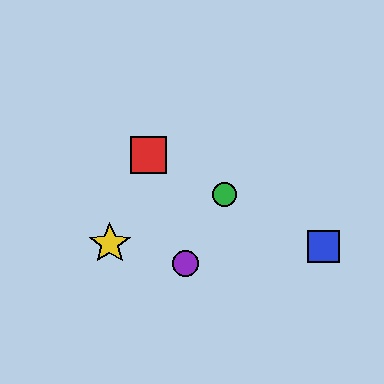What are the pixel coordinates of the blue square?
The blue square is at (324, 246).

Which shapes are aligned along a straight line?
The red square, the blue square, the green circle are aligned along a straight line.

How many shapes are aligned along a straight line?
3 shapes (the red square, the blue square, the green circle) are aligned along a straight line.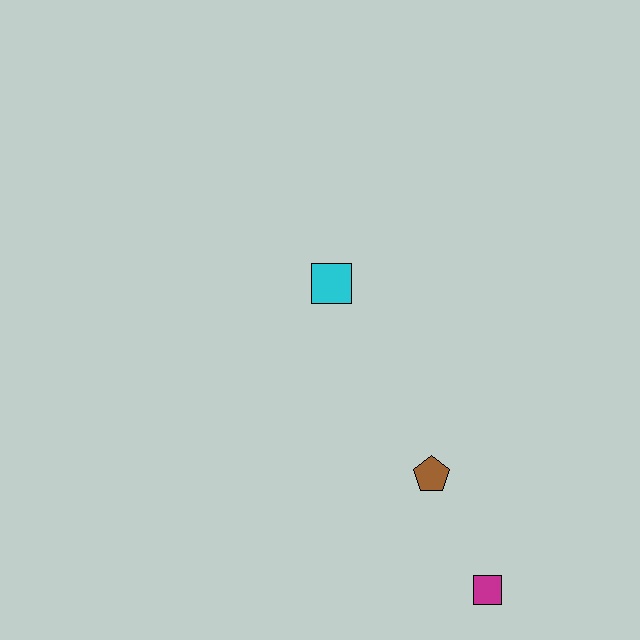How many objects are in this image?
There are 3 objects.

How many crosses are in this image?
There are no crosses.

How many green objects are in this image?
There are no green objects.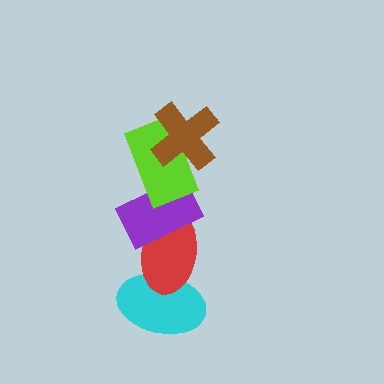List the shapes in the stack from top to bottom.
From top to bottom: the brown cross, the lime rectangle, the purple rectangle, the red ellipse, the cyan ellipse.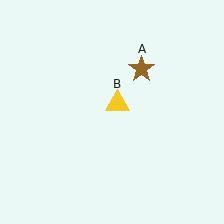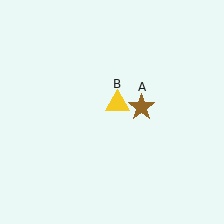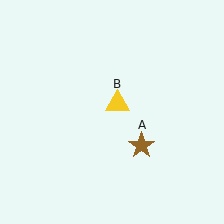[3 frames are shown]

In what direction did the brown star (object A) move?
The brown star (object A) moved down.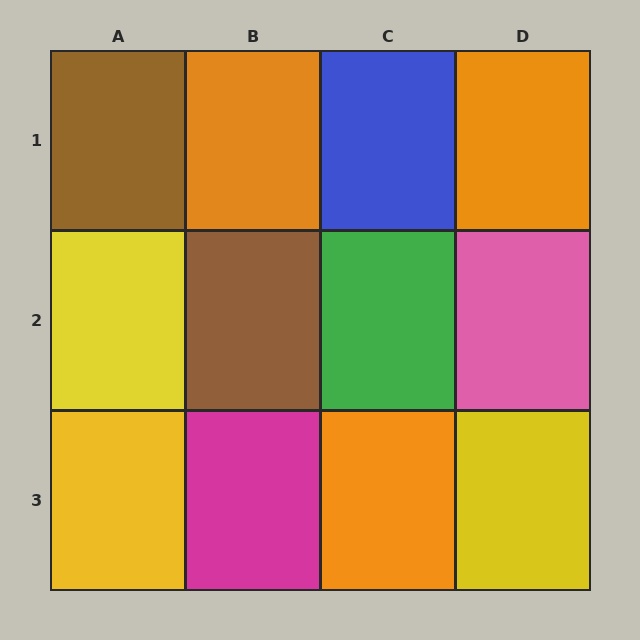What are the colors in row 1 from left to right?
Brown, orange, blue, orange.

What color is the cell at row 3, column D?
Yellow.